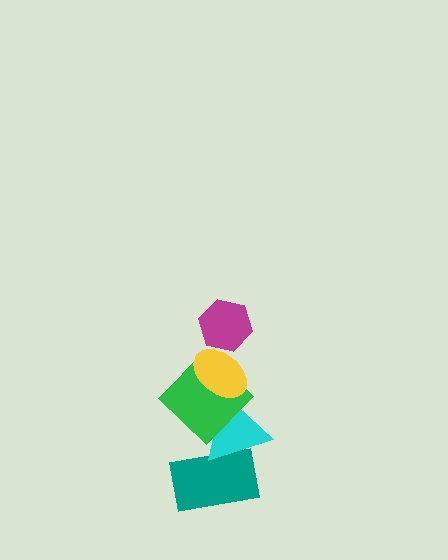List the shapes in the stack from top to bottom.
From top to bottom: the magenta hexagon, the yellow ellipse, the green diamond, the cyan triangle, the teal rectangle.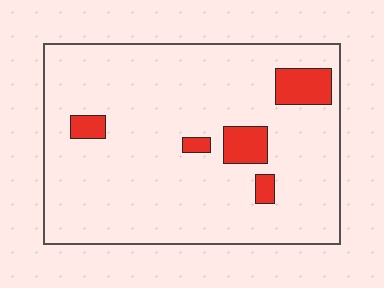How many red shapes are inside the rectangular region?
5.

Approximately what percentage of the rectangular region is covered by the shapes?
Approximately 10%.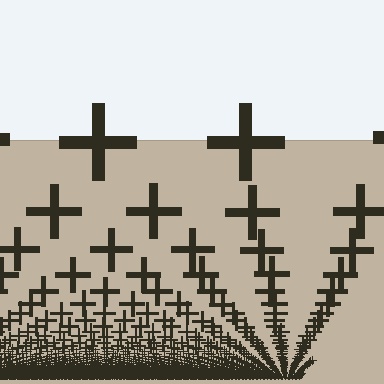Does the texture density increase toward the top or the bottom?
Density increases toward the bottom.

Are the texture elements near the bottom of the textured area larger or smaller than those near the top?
Smaller. The gradient is inverted — elements near the bottom are smaller and denser.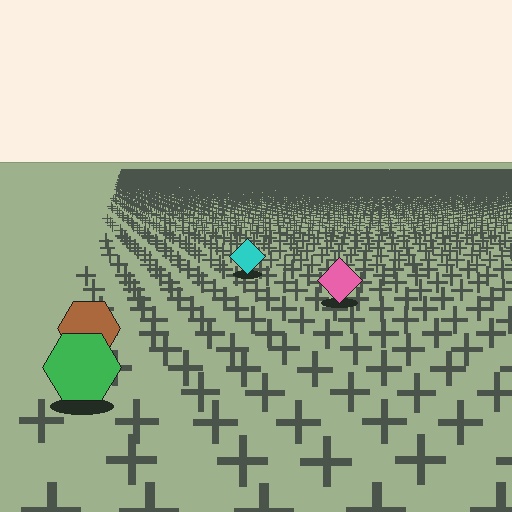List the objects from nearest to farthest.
From nearest to farthest: the green hexagon, the brown hexagon, the pink diamond, the cyan diamond.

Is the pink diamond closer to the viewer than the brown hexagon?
No. The brown hexagon is closer — you can tell from the texture gradient: the ground texture is coarser near it.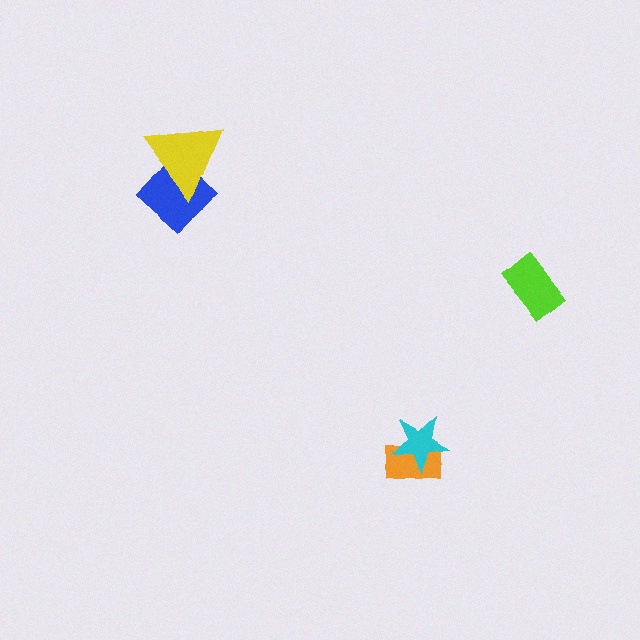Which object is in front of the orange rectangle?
The cyan star is in front of the orange rectangle.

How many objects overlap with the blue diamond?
1 object overlaps with the blue diamond.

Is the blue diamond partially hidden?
Yes, it is partially covered by another shape.